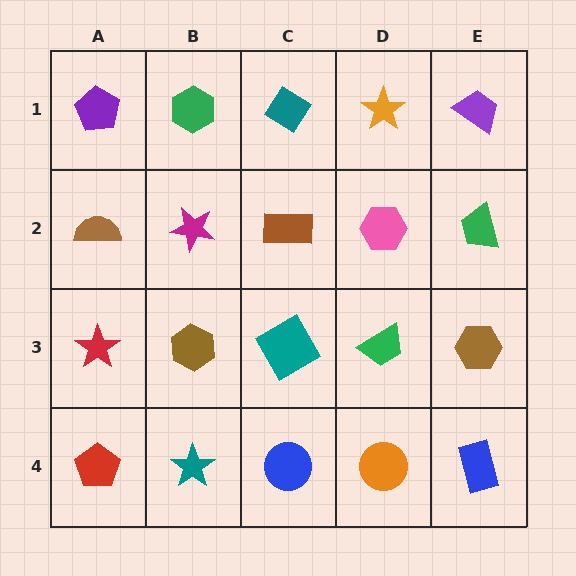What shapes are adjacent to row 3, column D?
A pink hexagon (row 2, column D), an orange circle (row 4, column D), a teal diamond (row 3, column C), a brown hexagon (row 3, column E).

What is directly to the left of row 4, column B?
A red pentagon.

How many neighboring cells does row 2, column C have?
4.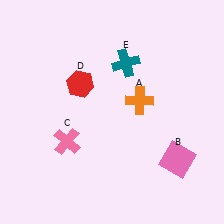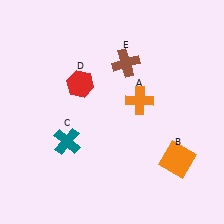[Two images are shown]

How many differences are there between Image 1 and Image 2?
There are 3 differences between the two images.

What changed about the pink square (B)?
In Image 1, B is pink. In Image 2, it changed to orange.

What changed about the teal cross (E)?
In Image 1, E is teal. In Image 2, it changed to brown.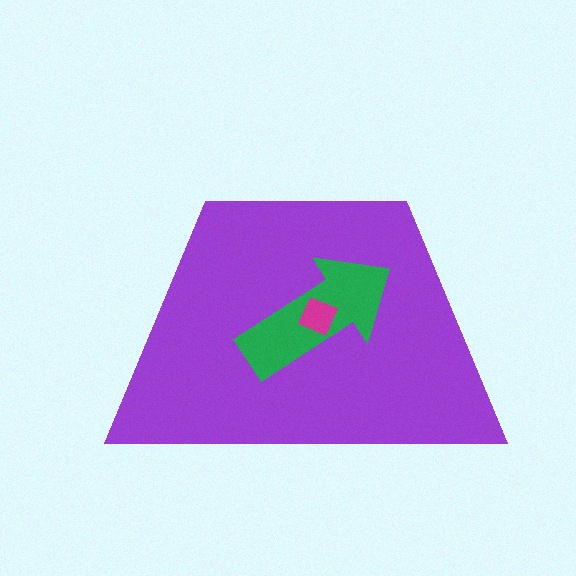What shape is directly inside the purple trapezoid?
The green arrow.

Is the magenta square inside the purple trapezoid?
Yes.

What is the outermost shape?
The purple trapezoid.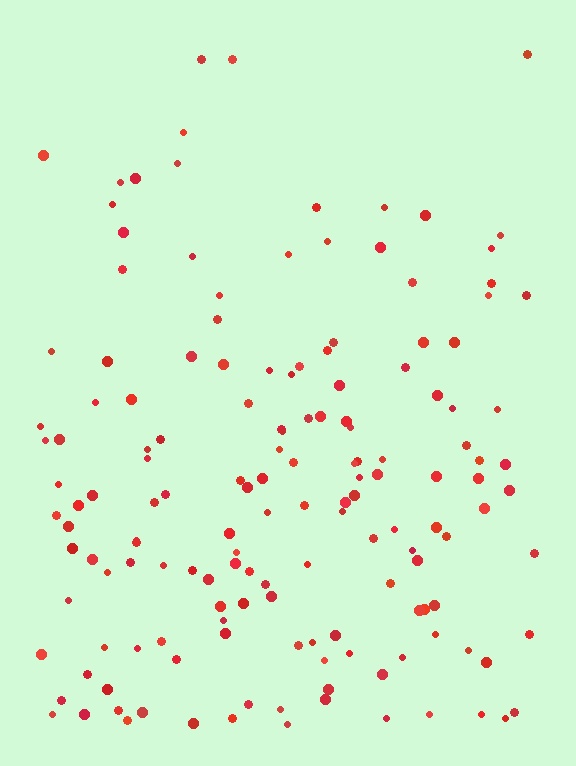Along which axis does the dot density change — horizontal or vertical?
Vertical.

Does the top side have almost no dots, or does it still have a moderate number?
Still a moderate number, just noticeably fewer than the bottom.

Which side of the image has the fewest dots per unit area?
The top.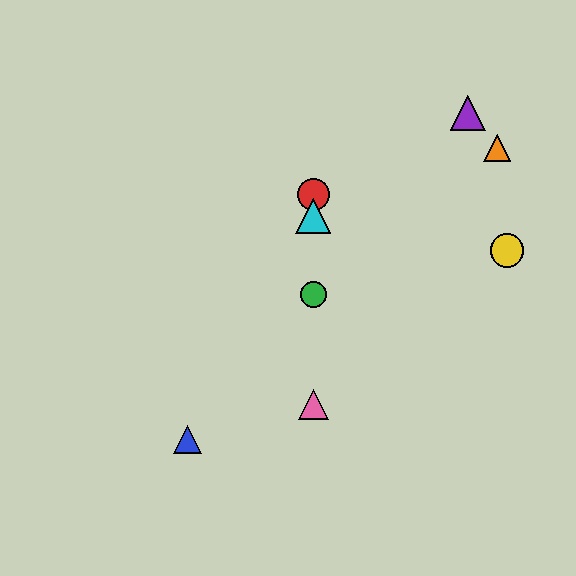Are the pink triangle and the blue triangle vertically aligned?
No, the pink triangle is at x≈313 and the blue triangle is at x≈187.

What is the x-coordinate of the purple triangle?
The purple triangle is at x≈468.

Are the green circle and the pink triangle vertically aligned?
Yes, both are at x≈313.